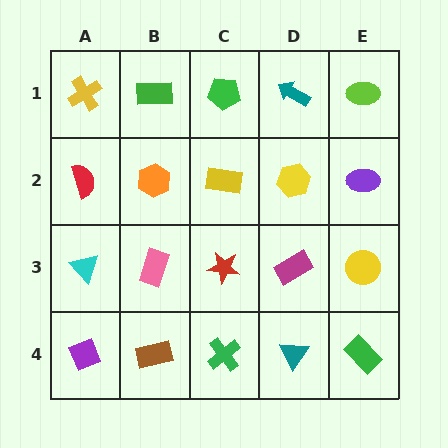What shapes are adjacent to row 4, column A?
A cyan triangle (row 3, column A), a brown rectangle (row 4, column B).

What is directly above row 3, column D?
A yellow hexagon.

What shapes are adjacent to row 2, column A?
A yellow cross (row 1, column A), a cyan triangle (row 3, column A), an orange hexagon (row 2, column B).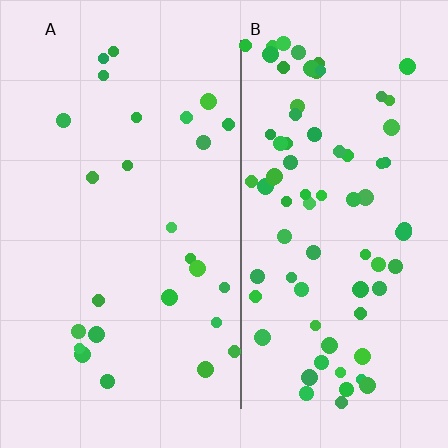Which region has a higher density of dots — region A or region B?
B (the right).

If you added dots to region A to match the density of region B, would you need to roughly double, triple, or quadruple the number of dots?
Approximately triple.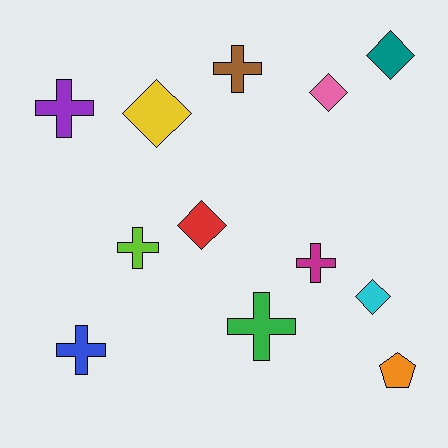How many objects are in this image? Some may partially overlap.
There are 12 objects.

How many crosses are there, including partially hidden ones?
There are 6 crosses.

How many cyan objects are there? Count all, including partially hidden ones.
There is 1 cyan object.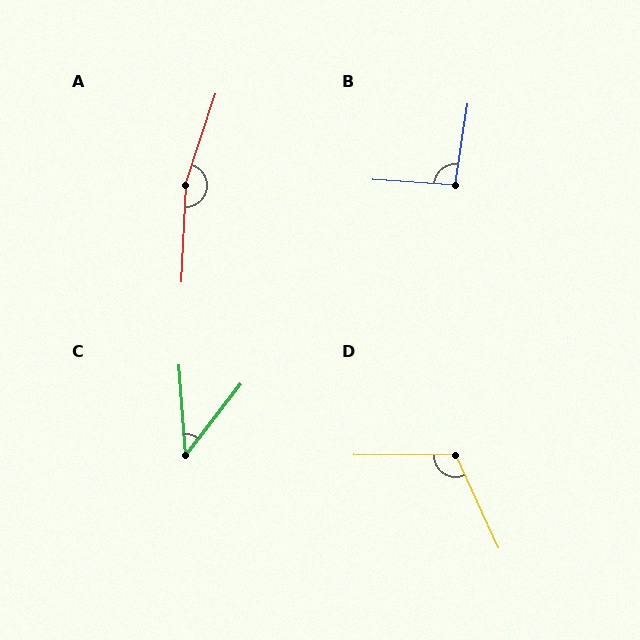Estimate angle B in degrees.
Approximately 95 degrees.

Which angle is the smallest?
C, at approximately 42 degrees.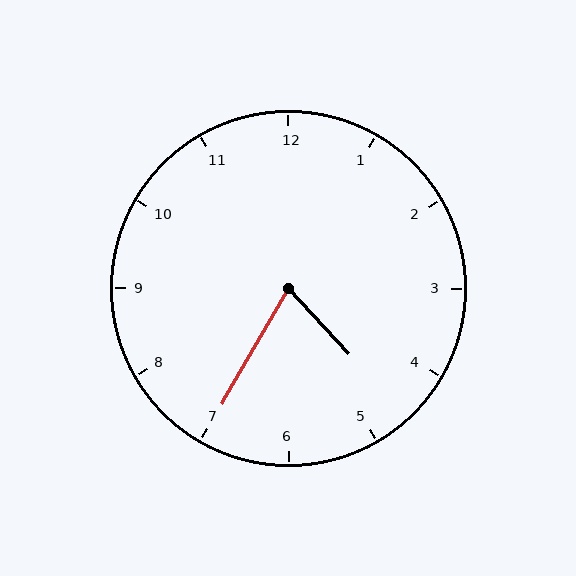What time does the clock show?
4:35.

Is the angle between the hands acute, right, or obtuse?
It is acute.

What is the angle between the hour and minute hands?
Approximately 72 degrees.